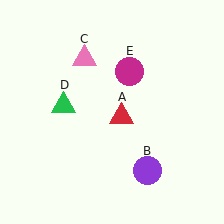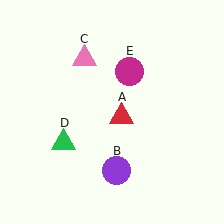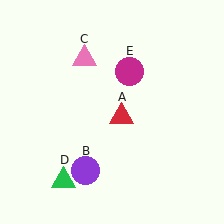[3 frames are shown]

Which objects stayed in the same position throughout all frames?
Red triangle (object A) and pink triangle (object C) and magenta circle (object E) remained stationary.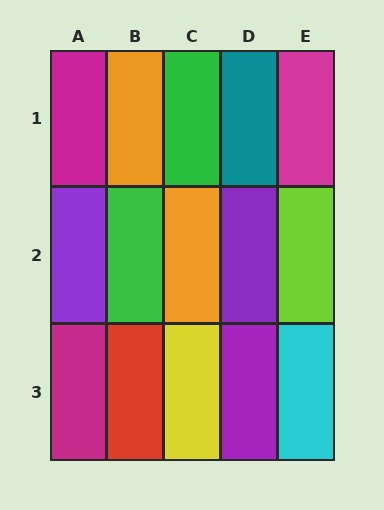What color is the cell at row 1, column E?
Magenta.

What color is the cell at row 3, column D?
Purple.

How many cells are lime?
1 cell is lime.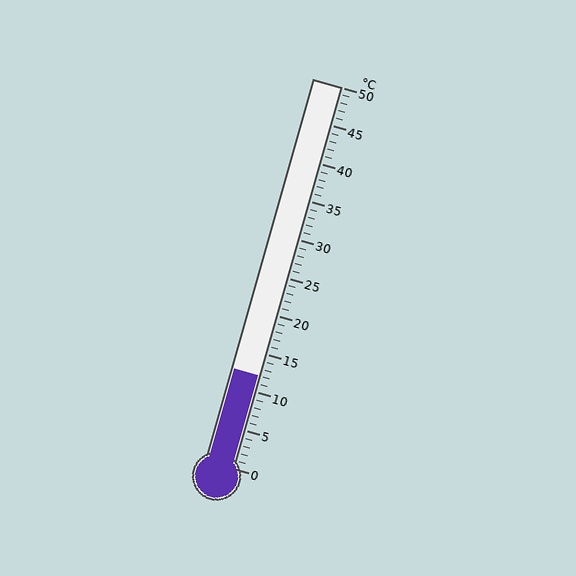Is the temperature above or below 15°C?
The temperature is below 15°C.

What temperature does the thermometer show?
The thermometer shows approximately 12°C.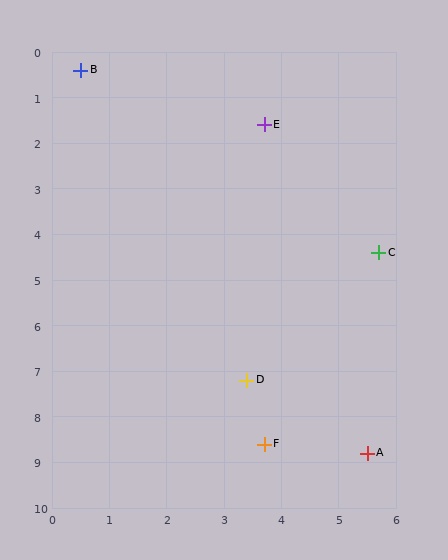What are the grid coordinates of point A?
Point A is at approximately (5.5, 8.8).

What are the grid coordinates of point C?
Point C is at approximately (5.7, 4.4).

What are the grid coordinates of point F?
Point F is at approximately (3.7, 8.6).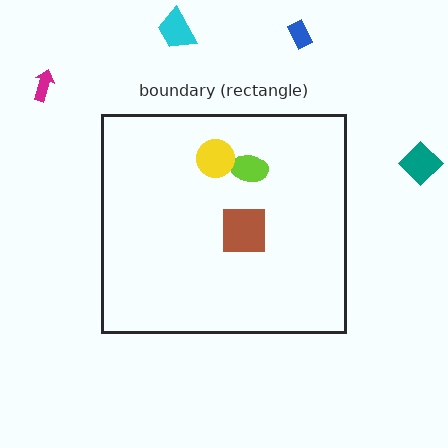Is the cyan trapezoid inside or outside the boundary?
Outside.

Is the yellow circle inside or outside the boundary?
Inside.